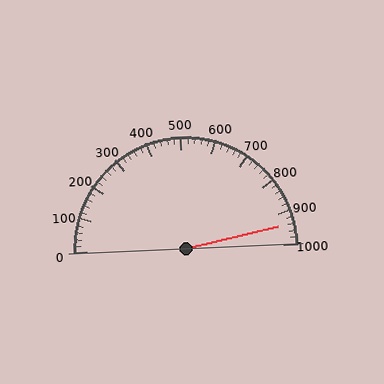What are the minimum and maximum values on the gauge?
The gauge ranges from 0 to 1000.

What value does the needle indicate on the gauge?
The needle indicates approximately 940.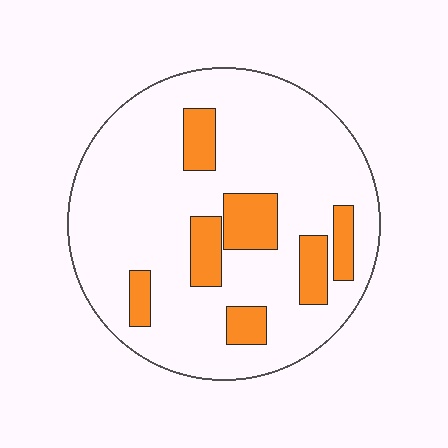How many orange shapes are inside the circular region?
7.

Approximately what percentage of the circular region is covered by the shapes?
Approximately 20%.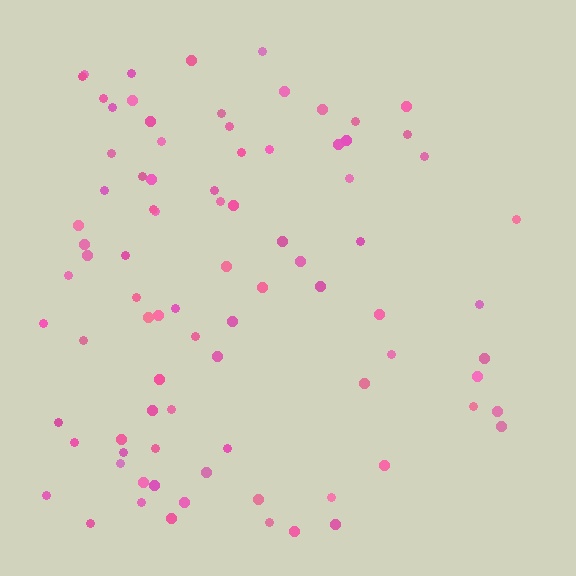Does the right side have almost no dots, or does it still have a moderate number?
Still a moderate number, just noticeably fewer than the left.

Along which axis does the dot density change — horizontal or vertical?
Horizontal.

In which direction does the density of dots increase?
From right to left, with the left side densest.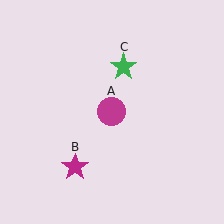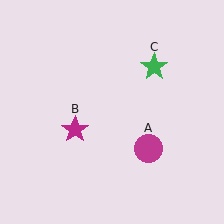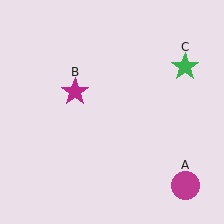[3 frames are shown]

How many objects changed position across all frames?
3 objects changed position: magenta circle (object A), magenta star (object B), green star (object C).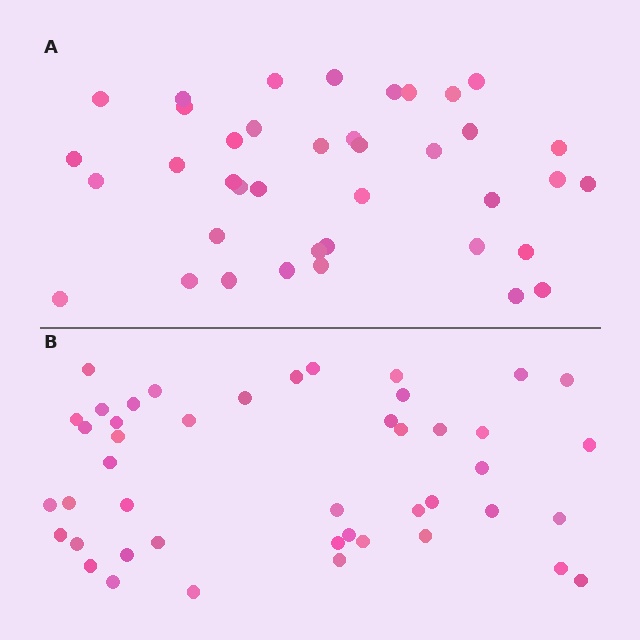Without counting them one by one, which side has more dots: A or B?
Region B (the bottom region) has more dots.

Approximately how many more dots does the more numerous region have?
Region B has about 6 more dots than region A.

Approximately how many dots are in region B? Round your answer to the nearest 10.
About 40 dots. (The exact count is 45, which rounds to 40.)